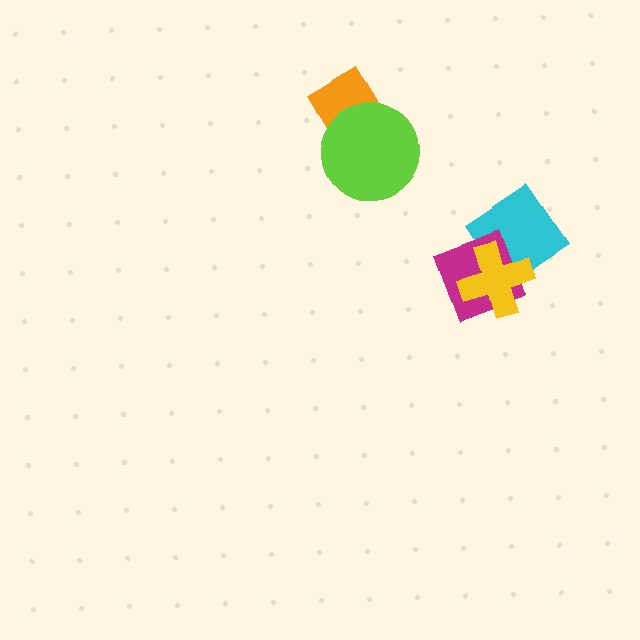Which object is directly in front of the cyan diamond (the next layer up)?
The magenta diamond is directly in front of the cyan diamond.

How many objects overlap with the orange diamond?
1 object overlaps with the orange diamond.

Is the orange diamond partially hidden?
Yes, it is partially covered by another shape.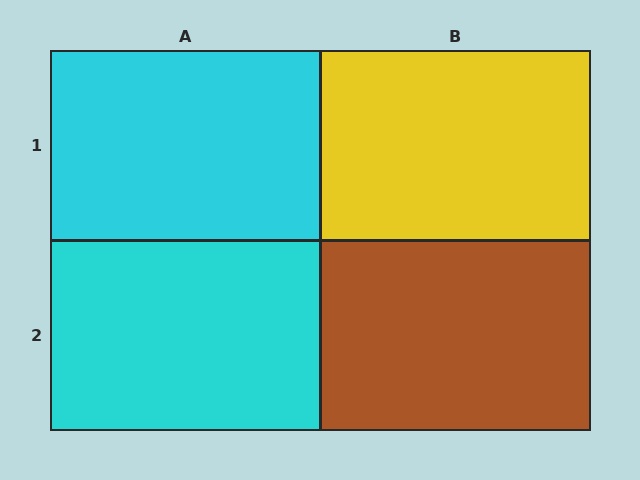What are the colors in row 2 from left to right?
Cyan, brown.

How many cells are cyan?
2 cells are cyan.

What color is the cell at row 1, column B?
Yellow.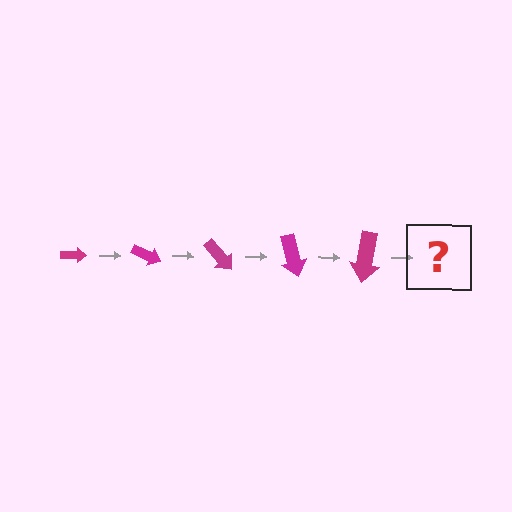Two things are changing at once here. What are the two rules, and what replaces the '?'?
The two rules are that the arrow grows larger each step and it rotates 25 degrees each step. The '?' should be an arrow, larger than the previous one and rotated 125 degrees from the start.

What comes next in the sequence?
The next element should be an arrow, larger than the previous one and rotated 125 degrees from the start.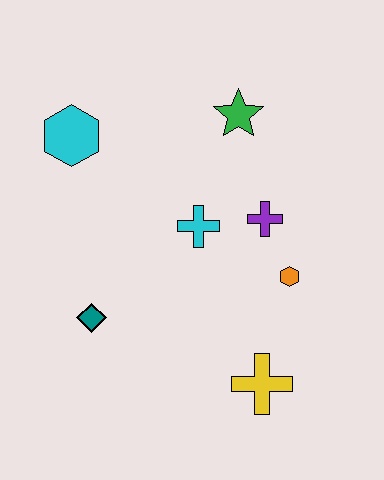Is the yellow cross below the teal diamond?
Yes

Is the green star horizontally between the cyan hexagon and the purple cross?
Yes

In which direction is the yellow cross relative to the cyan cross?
The yellow cross is below the cyan cross.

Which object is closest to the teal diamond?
The cyan cross is closest to the teal diamond.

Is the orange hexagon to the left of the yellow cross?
No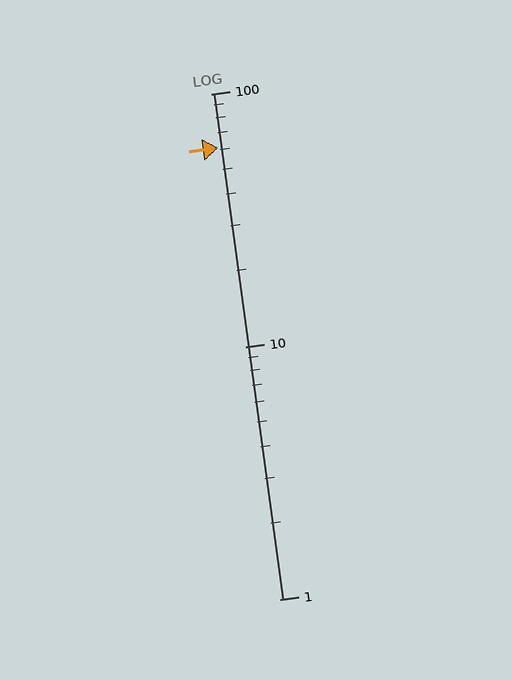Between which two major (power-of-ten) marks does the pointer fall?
The pointer is between 10 and 100.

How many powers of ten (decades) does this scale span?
The scale spans 2 decades, from 1 to 100.